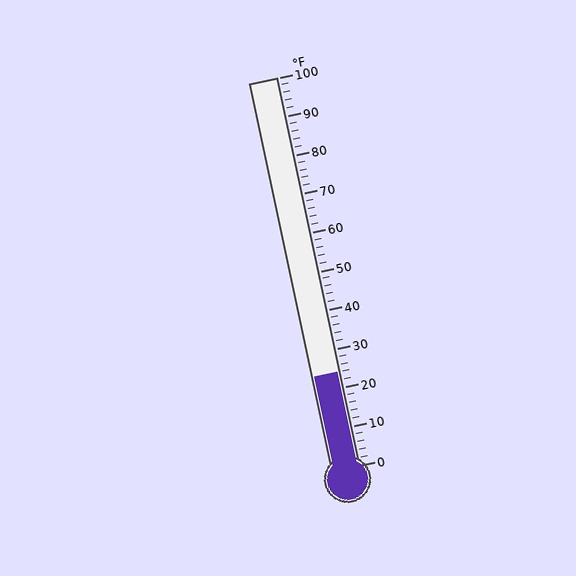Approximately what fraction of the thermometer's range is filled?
The thermometer is filled to approximately 25% of its range.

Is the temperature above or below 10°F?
The temperature is above 10°F.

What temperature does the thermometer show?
The thermometer shows approximately 24°F.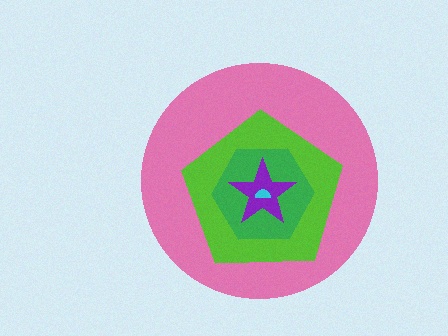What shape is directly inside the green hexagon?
The purple star.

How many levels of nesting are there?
5.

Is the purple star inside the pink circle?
Yes.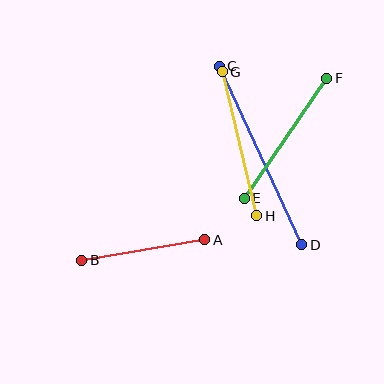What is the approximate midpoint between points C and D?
The midpoint is at approximately (260, 156) pixels.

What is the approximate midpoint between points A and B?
The midpoint is at approximately (143, 250) pixels.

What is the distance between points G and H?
The distance is approximately 148 pixels.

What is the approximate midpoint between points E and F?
The midpoint is at approximately (285, 138) pixels.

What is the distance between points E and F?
The distance is approximately 145 pixels.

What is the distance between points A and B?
The distance is approximately 125 pixels.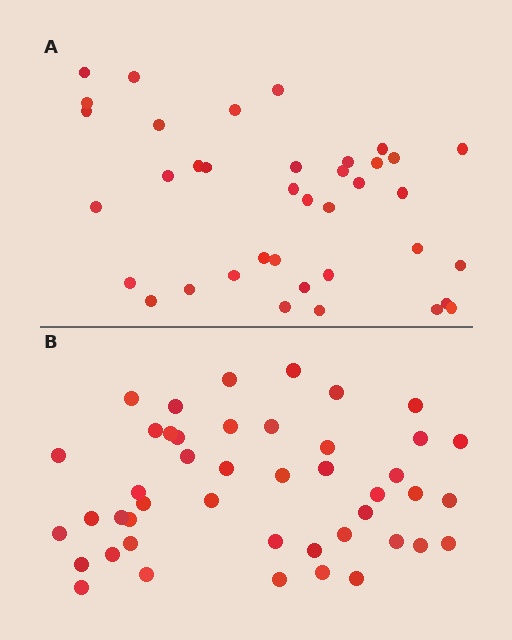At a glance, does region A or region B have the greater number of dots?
Region B (the bottom region) has more dots.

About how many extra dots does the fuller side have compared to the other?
Region B has roughly 8 or so more dots than region A.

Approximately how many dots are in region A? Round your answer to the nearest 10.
About 40 dots. (The exact count is 38, which rounds to 40.)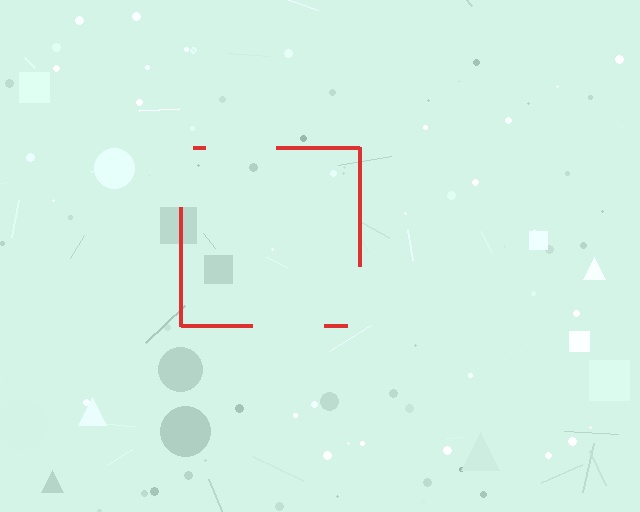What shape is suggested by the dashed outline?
The dashed outline suggests a square.